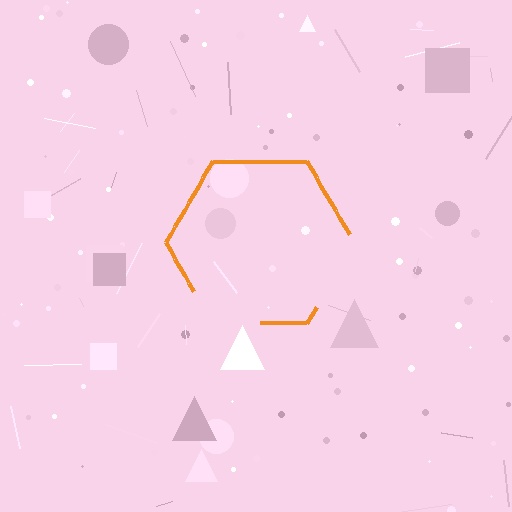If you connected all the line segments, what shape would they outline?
They would outline a hexagon.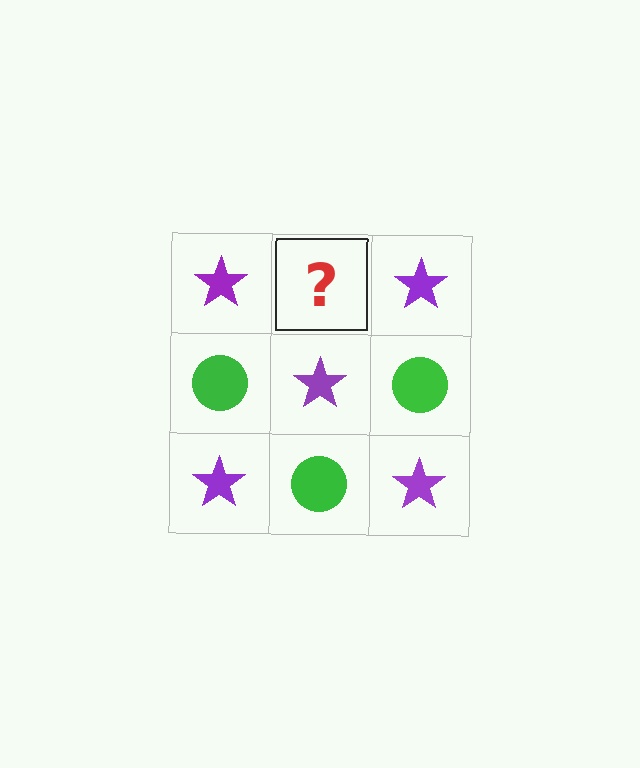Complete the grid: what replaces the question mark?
The question mark should be replaced with a green circle.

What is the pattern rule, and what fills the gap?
The rule is that it alternates purple star and green circle in a checkerboard pattern. The gap should be filled with a green circle.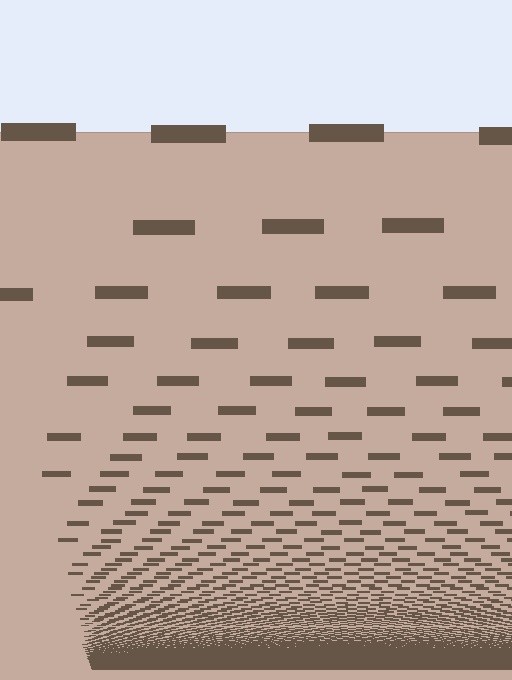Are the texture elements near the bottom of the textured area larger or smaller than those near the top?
Smaller. The gradient is inverted — elements near the bottom are smaller and denser.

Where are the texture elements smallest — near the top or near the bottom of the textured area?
Near the bottom.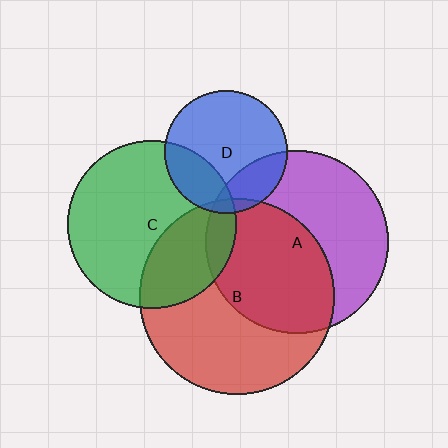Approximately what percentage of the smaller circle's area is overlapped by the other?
Approximately 30%.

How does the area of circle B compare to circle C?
Approximately 1.3 times.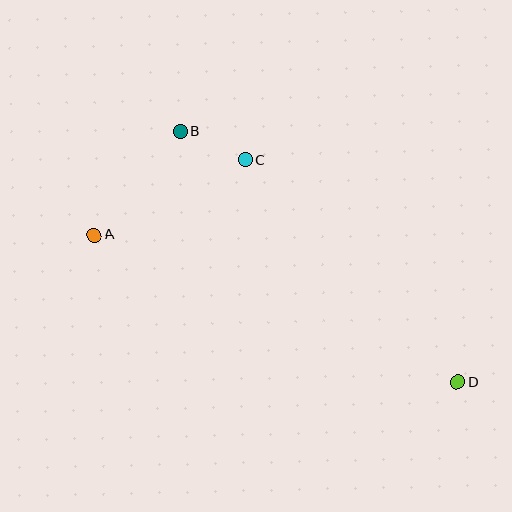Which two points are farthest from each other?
Points A and D are farthest from each other.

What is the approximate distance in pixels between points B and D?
The distance between B and D is approximately 374 pixels.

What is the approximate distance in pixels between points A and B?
The distance between A and B is approximately 135 pixels.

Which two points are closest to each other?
Points B and C are closest to each other.